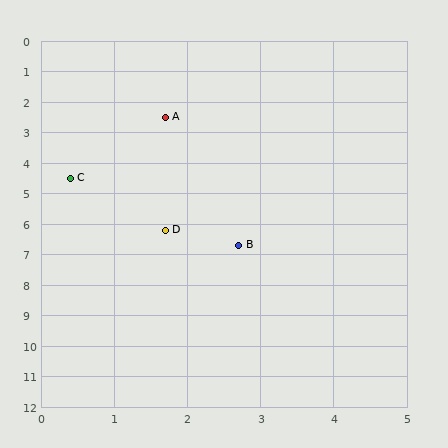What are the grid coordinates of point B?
Point B is at approximately (2.7, 6.7).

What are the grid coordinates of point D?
Point D is at approximately (1.7, 6.2).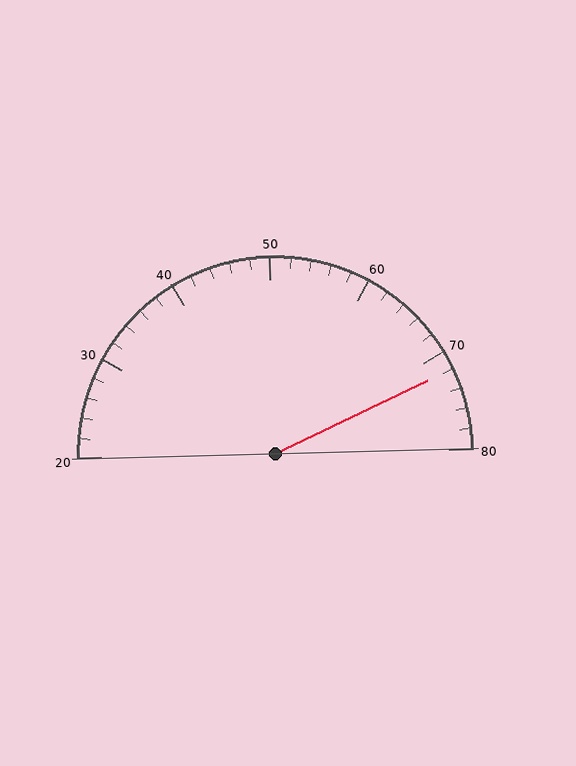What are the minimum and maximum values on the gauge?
The gauge ranges from 20 to 80.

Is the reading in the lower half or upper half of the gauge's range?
The reading is in the upper half of the range (20 to 80).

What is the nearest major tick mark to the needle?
The nearest major tick mark is 70.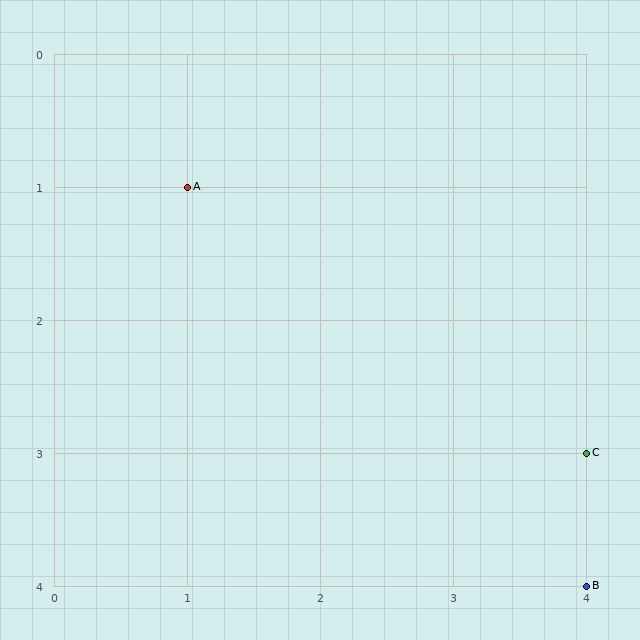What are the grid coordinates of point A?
Point A is at grid coordinates (1, 1).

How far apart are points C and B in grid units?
Points C and B are 1 row apart.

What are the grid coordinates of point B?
Point B is at grid coordinates (4, 4).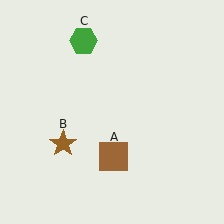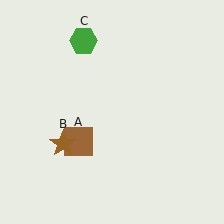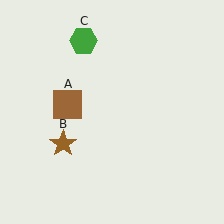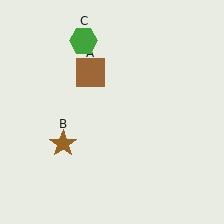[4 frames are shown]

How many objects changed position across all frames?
1 object changed position: brown square (object A).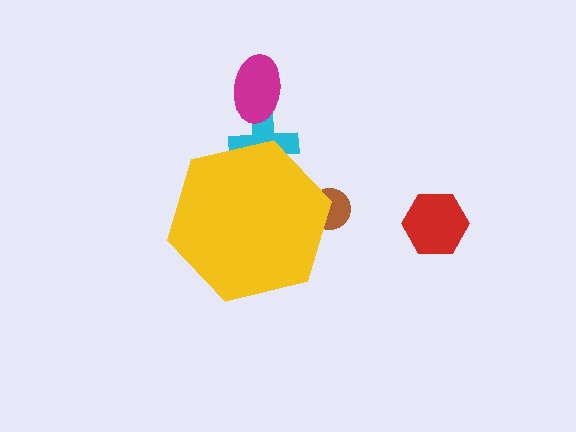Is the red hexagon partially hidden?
No, the red hexagon is fully visible.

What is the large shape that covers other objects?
A yellow hexagon.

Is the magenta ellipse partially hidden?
No, the magenta ellipse is fully visible.